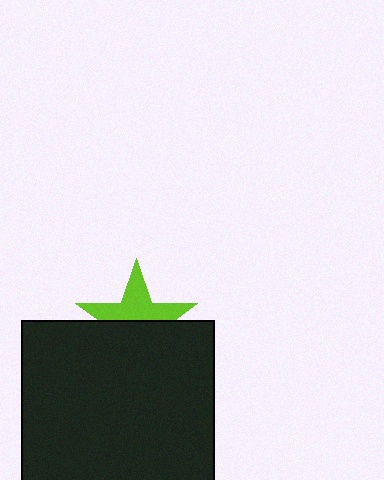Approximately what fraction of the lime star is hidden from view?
Roughly 52% of the lime star is hidden behind the black square.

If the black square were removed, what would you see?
You would see the complete lime star.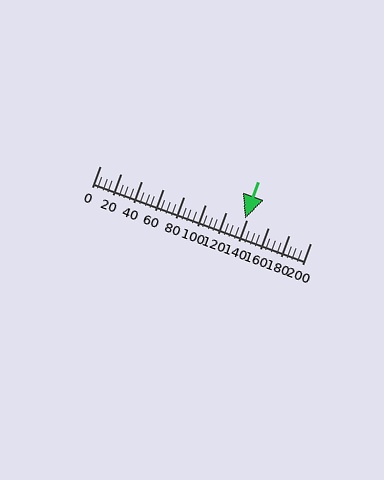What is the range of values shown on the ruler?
The ruler shows values from 0 to 200.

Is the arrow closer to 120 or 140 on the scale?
The arrow is closer to 140.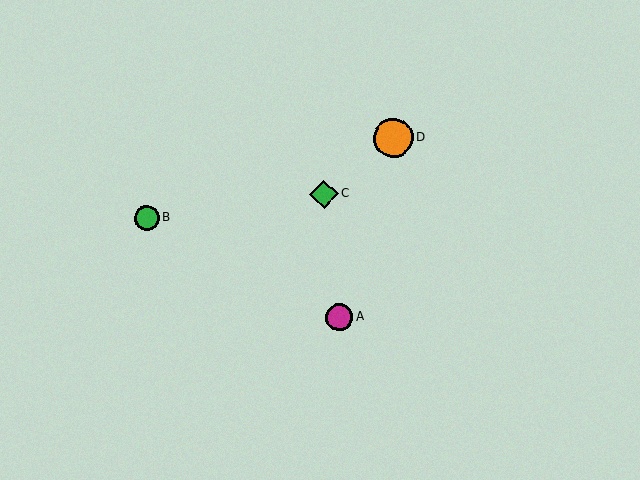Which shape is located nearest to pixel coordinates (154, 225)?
The green circle (labeled B) at (147, 218) is nearest to that location.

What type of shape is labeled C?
Shape C is a green diamond.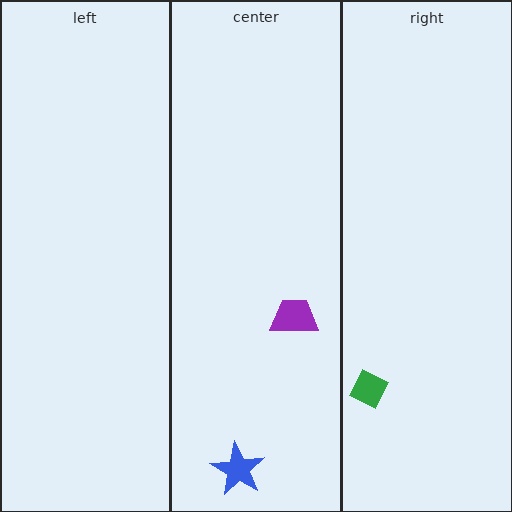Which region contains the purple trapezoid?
The center region.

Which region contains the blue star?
The center region.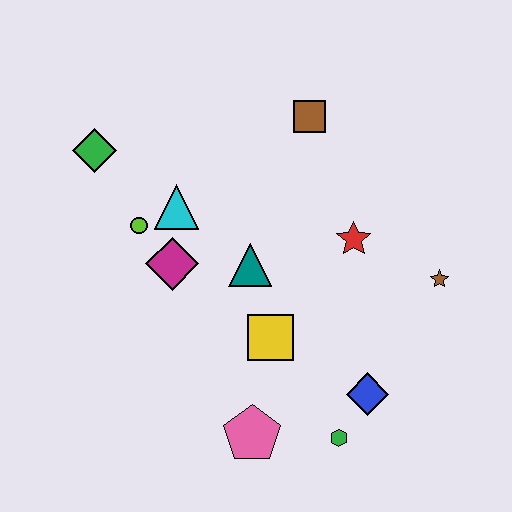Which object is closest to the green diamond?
The lime circle is closest to the green diamond.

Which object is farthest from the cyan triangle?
The green hexagon is farthest from the cyan triangle.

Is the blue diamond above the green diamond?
No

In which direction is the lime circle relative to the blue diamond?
The lime circle is to the left of the blue diamond.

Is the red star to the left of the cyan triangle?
No